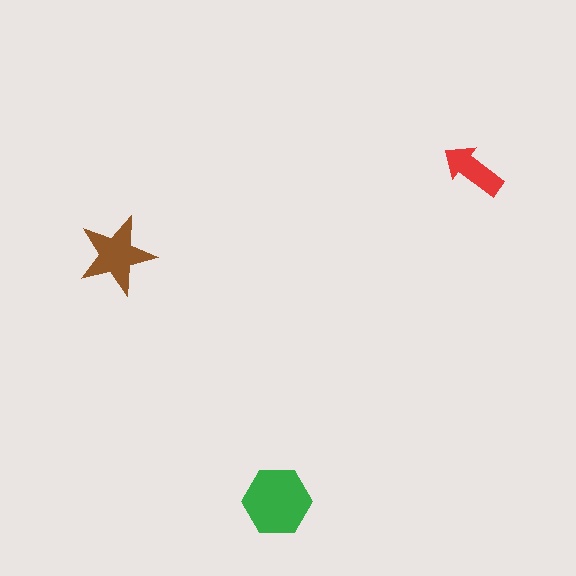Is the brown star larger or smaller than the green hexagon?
Smaller.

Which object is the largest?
The green hexagon.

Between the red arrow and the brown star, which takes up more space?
The brown star.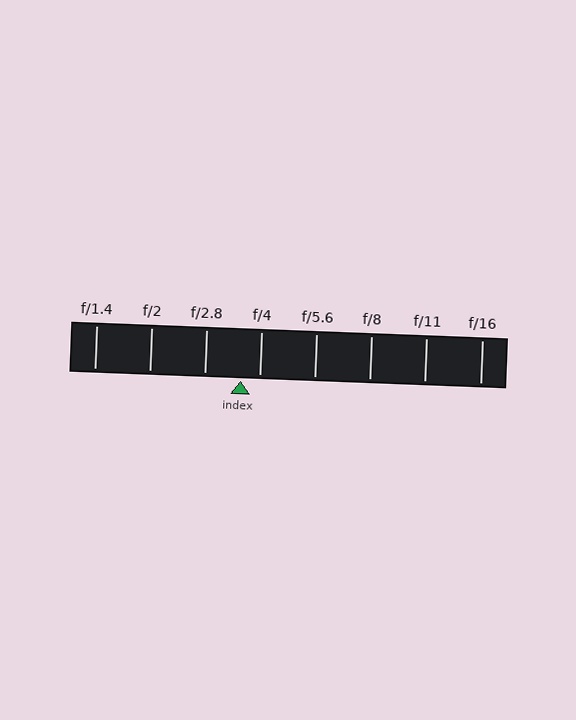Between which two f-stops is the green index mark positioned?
The index mark is between f/2.8 and f/4.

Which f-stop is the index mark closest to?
The index mark is closest to f/4.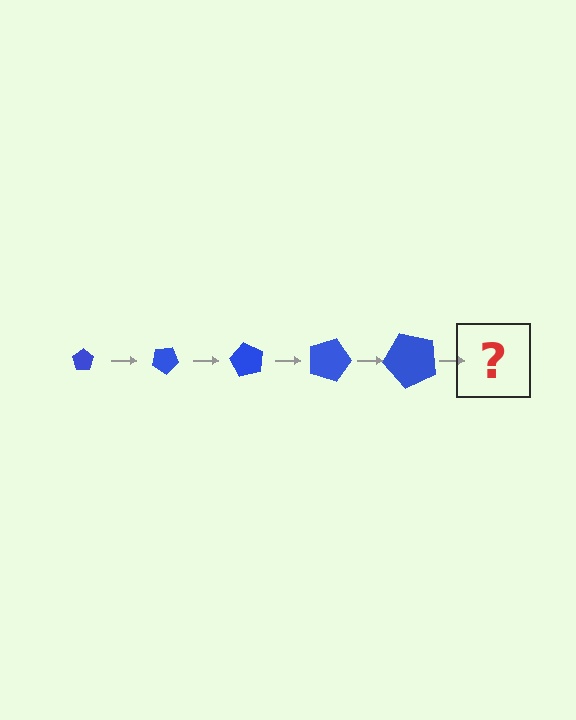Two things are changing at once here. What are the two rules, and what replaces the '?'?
The two rules are that the pentagon grows larger each step and it rotates 30 degrees each step. The '?' should be a pentagon, larger than the previous one and rotated 150 degrees from the start.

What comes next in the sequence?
The next element should be a pentagon, larger than the previous one and rotated 150 degrees from the start.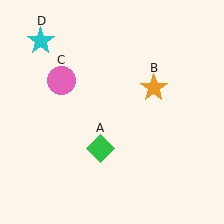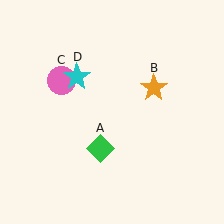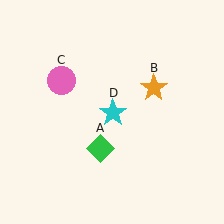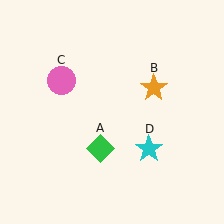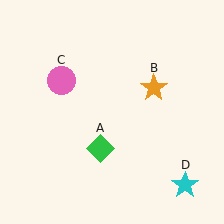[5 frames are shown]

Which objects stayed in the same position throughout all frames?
Green diamond (object A) and orange star (object B) and pink circle (object C) remained stationary.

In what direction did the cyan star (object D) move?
The cyan star (object D) moved down and to the right.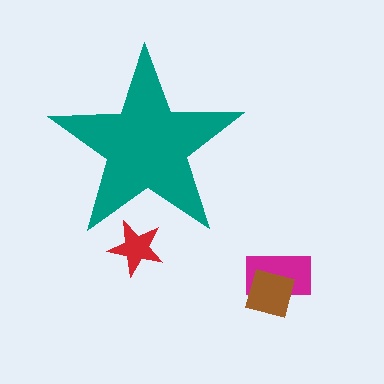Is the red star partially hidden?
Yes, the red star is partially hidden behind the teal star.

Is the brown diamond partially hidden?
No, the brown diamond is fully visible.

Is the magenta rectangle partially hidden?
No, the magenta rectangle is fully visible.